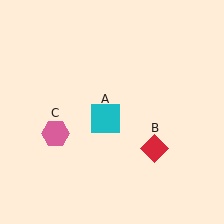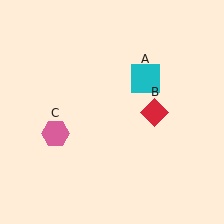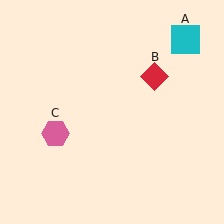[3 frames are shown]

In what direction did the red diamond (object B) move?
The red diamond (object B) moved up.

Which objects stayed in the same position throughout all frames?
Pink hexagon (object C) remained stationary.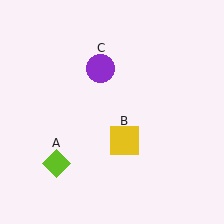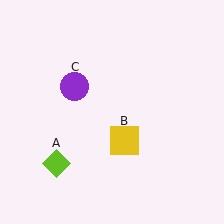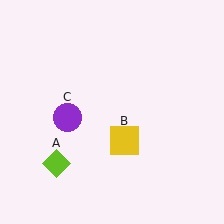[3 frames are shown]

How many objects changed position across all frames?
1 object changed position: purple circle (object C).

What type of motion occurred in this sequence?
The purple circle (object C) rotated counterclockwise around the center of the scene.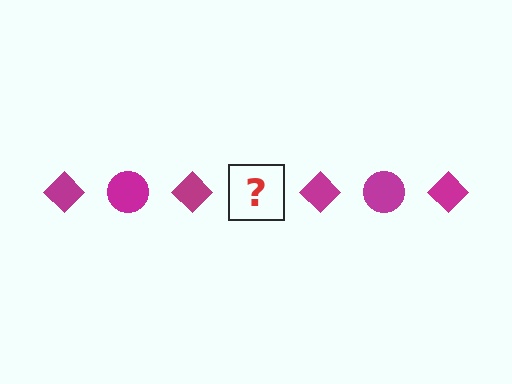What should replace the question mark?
The question mark should be replaced with a magenta circle.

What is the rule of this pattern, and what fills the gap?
The rule is that the pattern cycles through diamond, circle shapes in magenta. The gap should be filled with a magenta circle.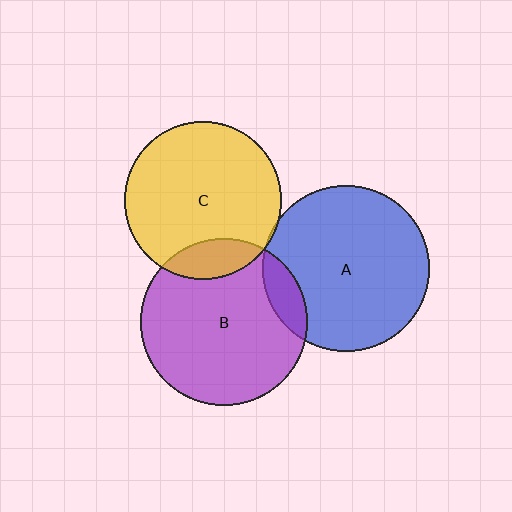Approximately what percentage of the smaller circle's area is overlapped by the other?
Approximately 5%.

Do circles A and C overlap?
Yes.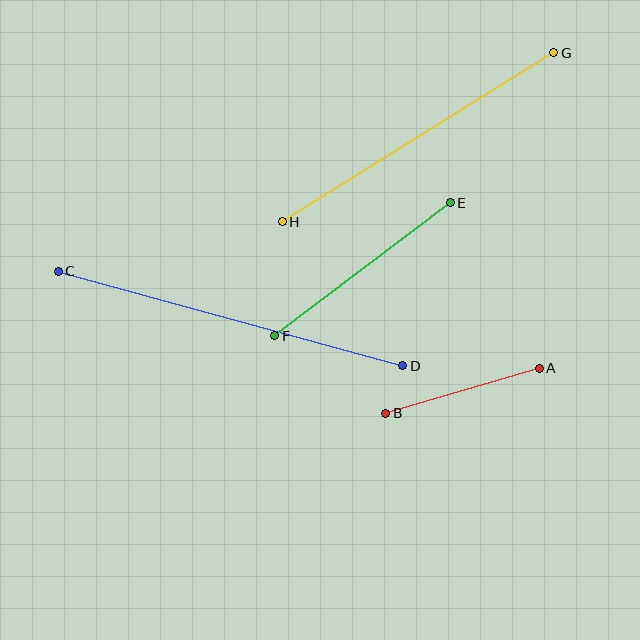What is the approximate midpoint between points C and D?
The midpoint is at approximately (231, 318) pixels.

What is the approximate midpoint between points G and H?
The midpoint is at approximately (418, 137) pixels.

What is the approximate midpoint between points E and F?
The midpoint is at approximately (362, 269) pixels.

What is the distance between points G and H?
The distance is approximately 320 pixels.